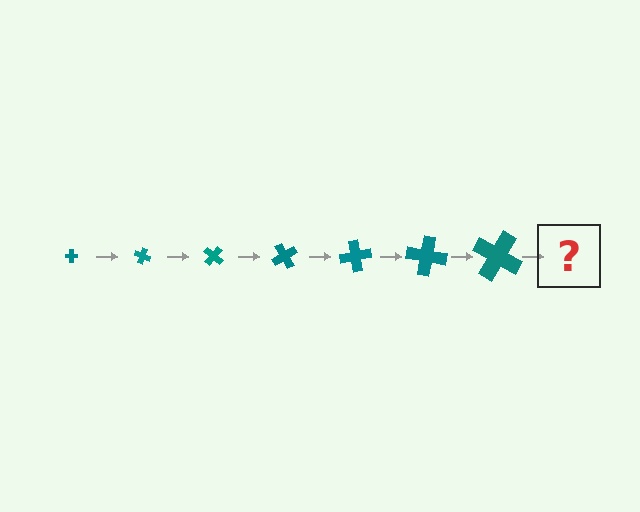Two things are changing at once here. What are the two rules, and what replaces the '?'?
The two rules are that the cross grows larger each step and it rotates 20 degrees each step. The '?' should be a cross, larger than the previous one and rotated 140 degrees from the start.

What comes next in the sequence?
The next element should be a cross, larger than the previous one and rotated 140 degrees from the start.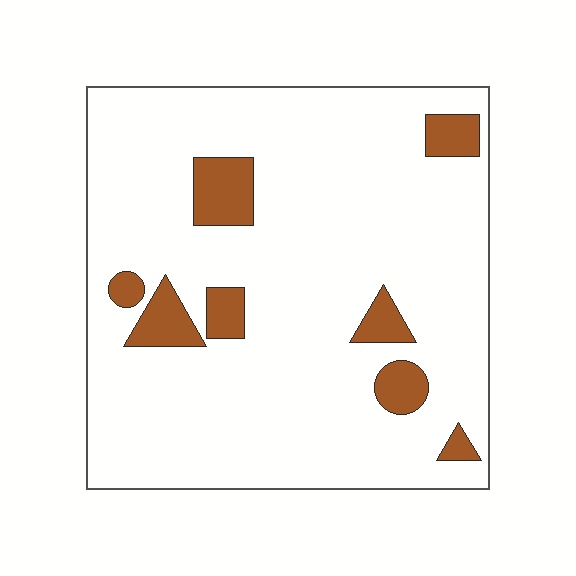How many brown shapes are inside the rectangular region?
8.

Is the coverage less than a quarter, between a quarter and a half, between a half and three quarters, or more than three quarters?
Less than a quarter.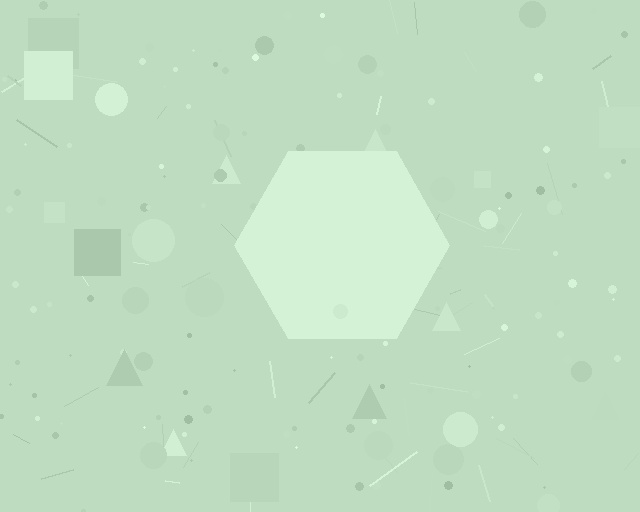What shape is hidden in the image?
A hexagon is hidden in the image.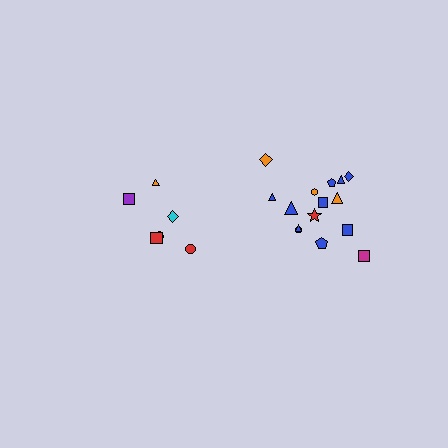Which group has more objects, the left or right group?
The right group.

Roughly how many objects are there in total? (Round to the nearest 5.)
Roughly 20 objects in total.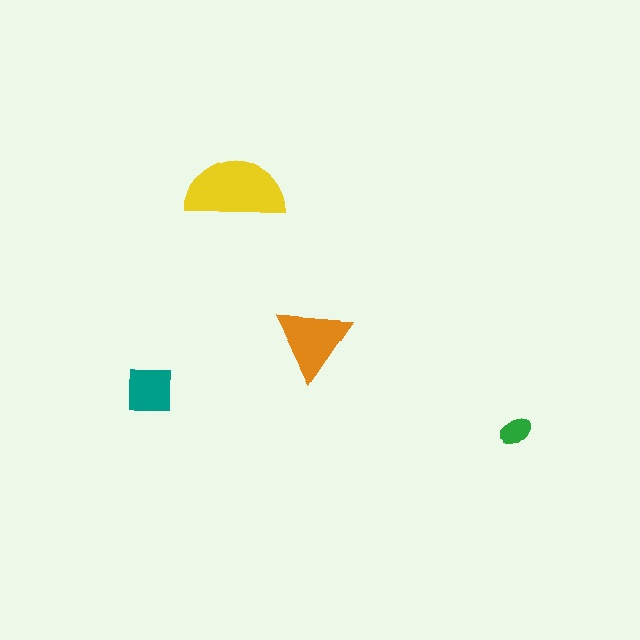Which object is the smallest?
The green ellipse.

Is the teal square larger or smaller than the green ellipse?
Larger.